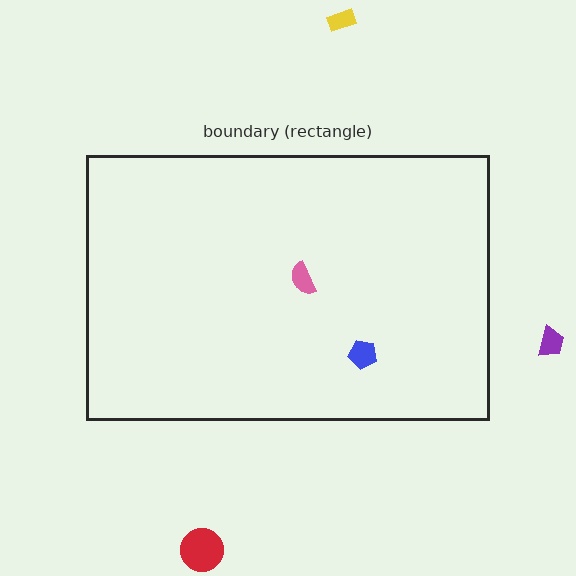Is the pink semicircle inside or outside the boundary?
Inside.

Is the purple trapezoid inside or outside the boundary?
Outside.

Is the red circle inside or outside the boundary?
Outside.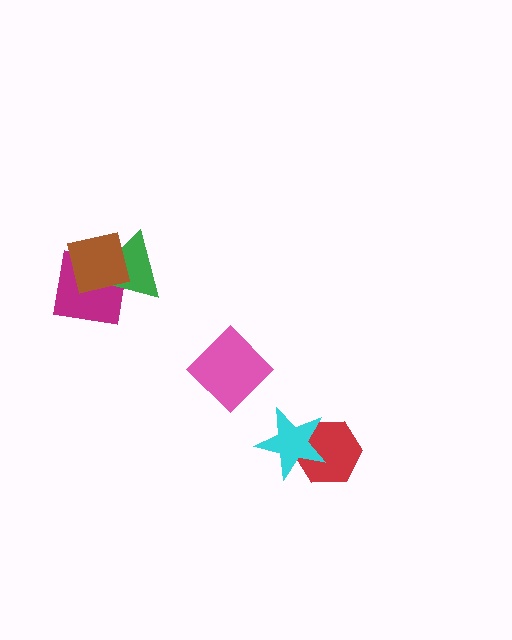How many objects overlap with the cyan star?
1 object overlaps with the cyan star.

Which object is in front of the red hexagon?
The cyan star is in front of the red hexagon.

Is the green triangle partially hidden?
Yes, it is partially covered by another shape.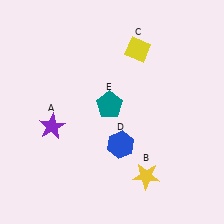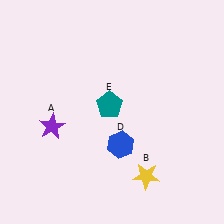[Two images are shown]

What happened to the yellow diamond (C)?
The yellow diamond (C) was removed in Image 2. It was in the top-right area of Image 1.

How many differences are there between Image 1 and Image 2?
There is 1 difference between the two images.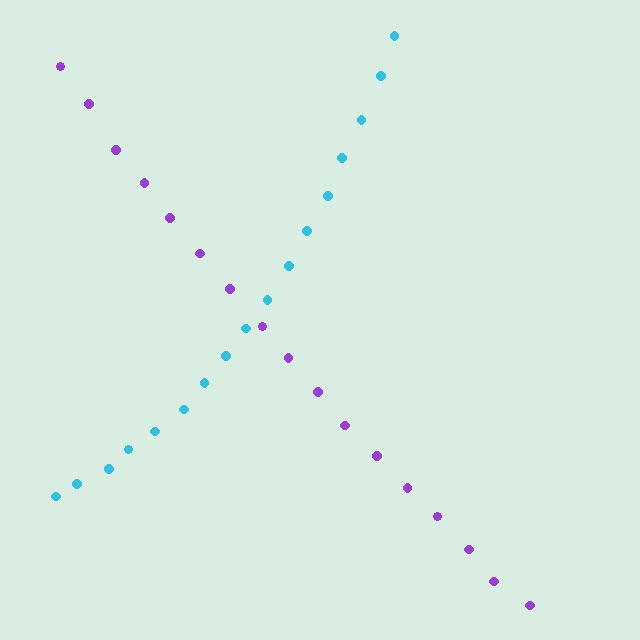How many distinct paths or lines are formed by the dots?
There are 2 distinct paths.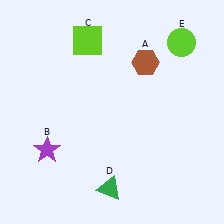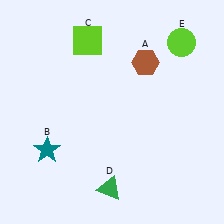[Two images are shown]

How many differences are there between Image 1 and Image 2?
There is 1 difference between the two images.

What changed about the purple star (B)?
In Image 1, B is purple. In Image 2, it changed to teal.